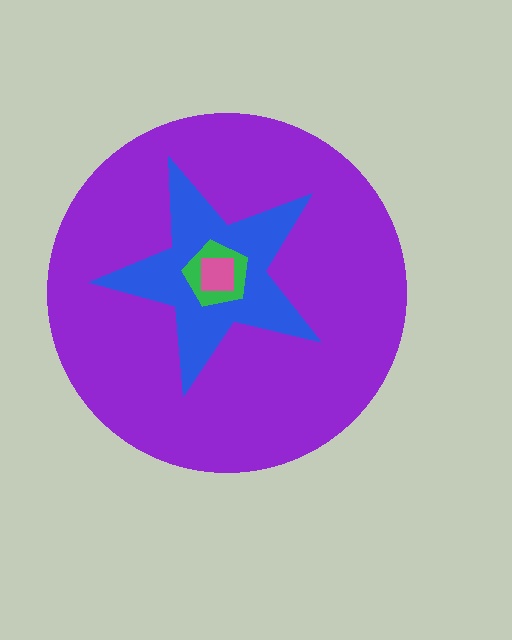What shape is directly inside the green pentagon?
The pink square.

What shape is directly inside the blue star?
The green pentagon.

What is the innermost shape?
The pink square.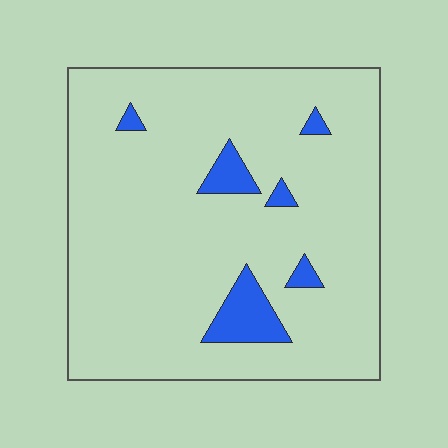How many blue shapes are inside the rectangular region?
6.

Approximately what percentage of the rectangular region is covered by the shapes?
Approximately 10%.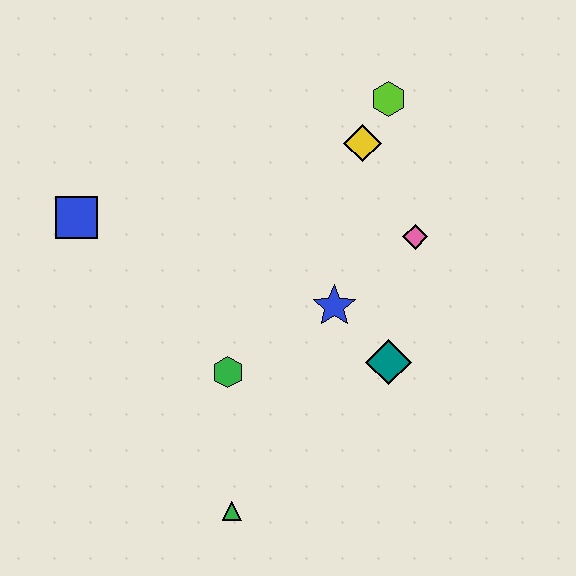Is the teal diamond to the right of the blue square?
Yes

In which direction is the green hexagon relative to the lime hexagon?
The green hexagon is below the lime hexagon.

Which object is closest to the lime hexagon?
The yellow diamond is closest to the lime hexagon.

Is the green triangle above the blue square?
No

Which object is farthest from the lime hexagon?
The green triangle is farthest from the lime hexagon.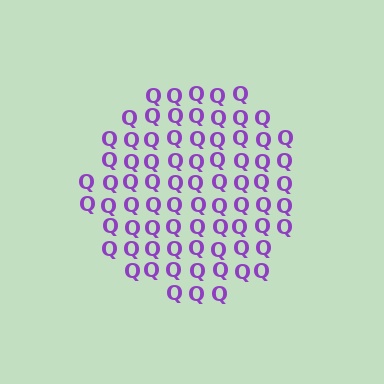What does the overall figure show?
The overall figure shows a circle.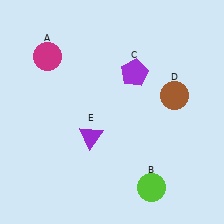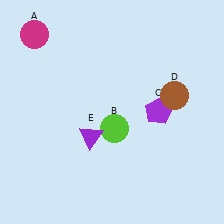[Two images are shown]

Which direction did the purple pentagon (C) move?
The purple pentagon (C) moved down.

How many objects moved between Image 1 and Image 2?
3 objects moved between the two images.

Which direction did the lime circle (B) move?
The lime circle (B) moved up.